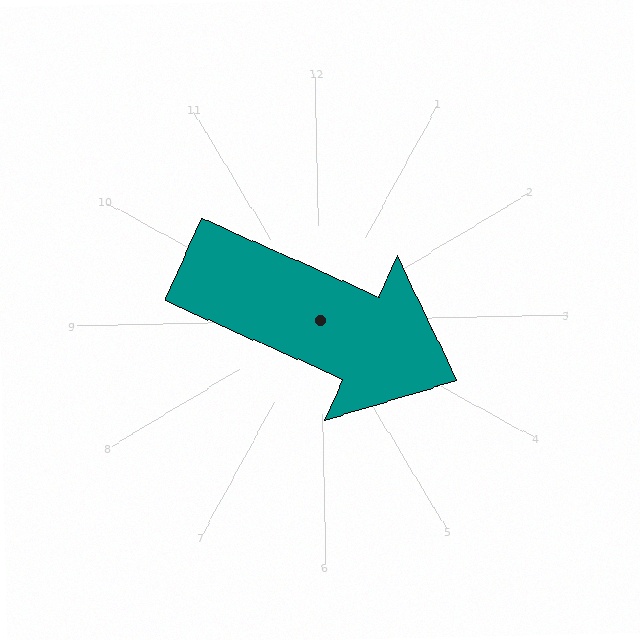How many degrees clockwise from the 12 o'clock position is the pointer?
Approximately 115 degrees.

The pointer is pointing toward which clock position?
Roughly 4 o'clock.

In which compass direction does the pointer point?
Southeast.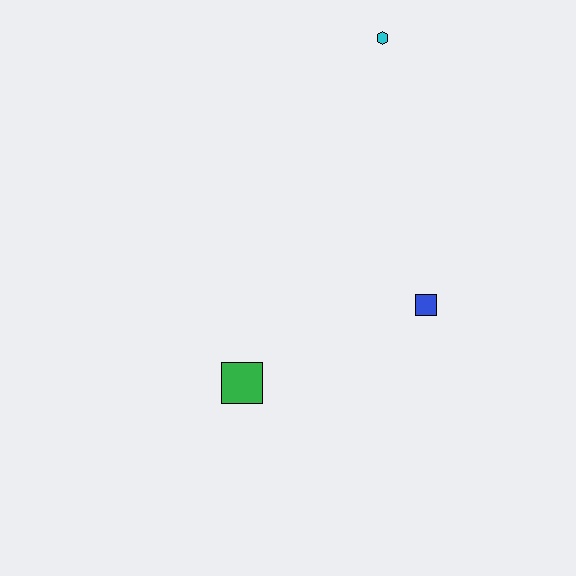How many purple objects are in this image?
There are no purple objects.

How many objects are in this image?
There are 3 objects.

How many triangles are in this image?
There are no triangles.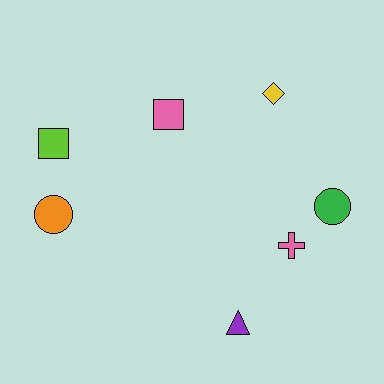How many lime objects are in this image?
There is 1 lime object.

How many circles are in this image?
There are 2 circles.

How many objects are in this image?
There are 7 objects.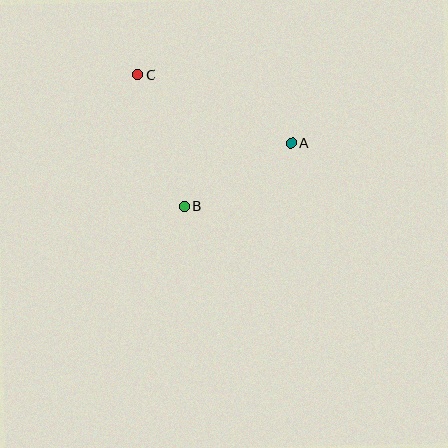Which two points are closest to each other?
Points A and B are closest to each other.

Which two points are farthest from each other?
Points A and C are farthest from each other.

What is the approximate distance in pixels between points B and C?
The distance between B and C is approximately 139 pixels.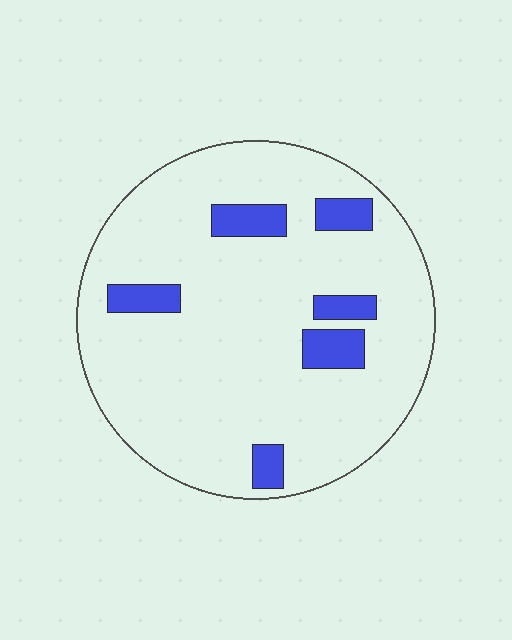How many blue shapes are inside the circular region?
6.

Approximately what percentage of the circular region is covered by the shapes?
Approximately 10%.